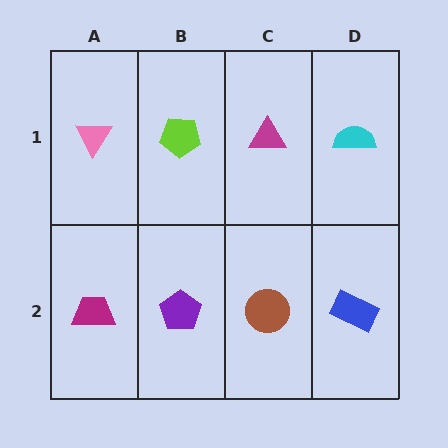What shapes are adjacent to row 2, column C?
A magenta triangle (row 1, column C), a purple pentagon (row 2, column B), a blue rectangle (row 2, column D).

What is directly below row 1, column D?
A blue rectangle.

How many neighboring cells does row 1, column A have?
2.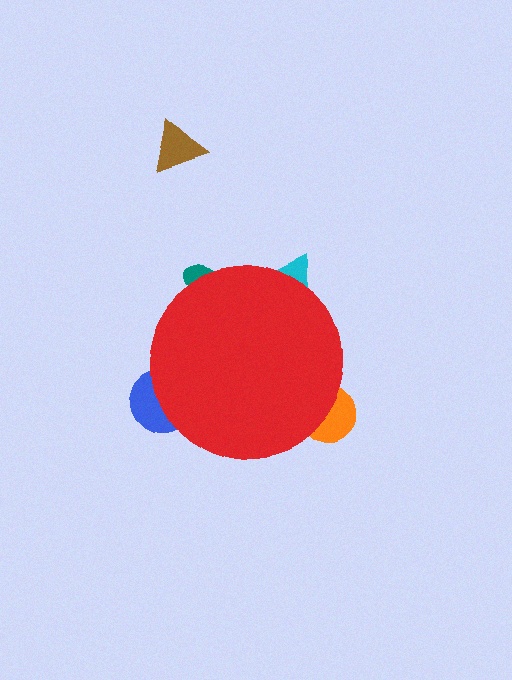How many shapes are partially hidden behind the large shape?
4 shapes are partially hidden.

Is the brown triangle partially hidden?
No, the brown triangle is fully visible.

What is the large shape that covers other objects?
A red circle.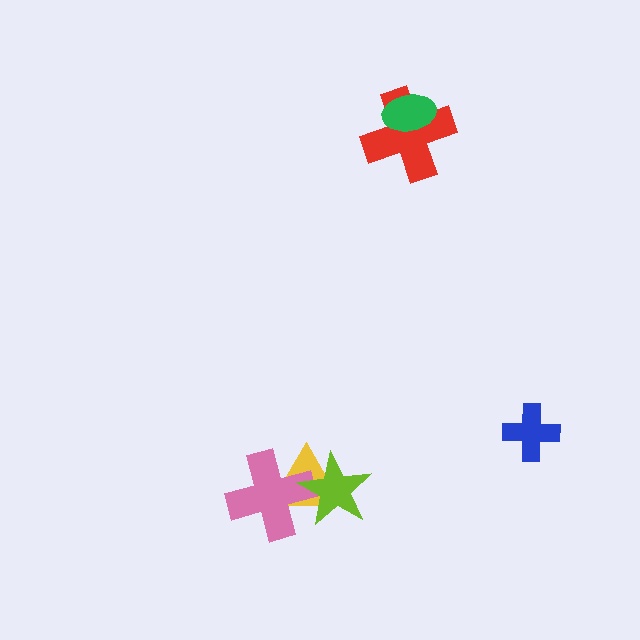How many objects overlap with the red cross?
1 object overlaps with the red cross.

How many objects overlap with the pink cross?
2 objects overlap with the pink cross.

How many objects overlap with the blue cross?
0 objects overlap with the blue cross.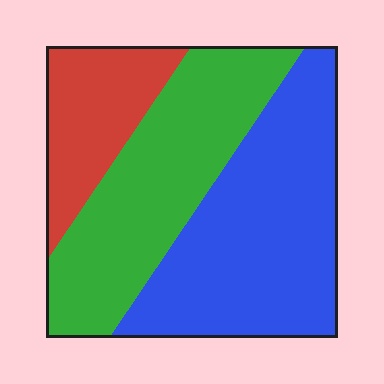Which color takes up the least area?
Red, at roughly 20%.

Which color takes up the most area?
Blue, at roughly 45%.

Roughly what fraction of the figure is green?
Green covers roughly 35% of the figure.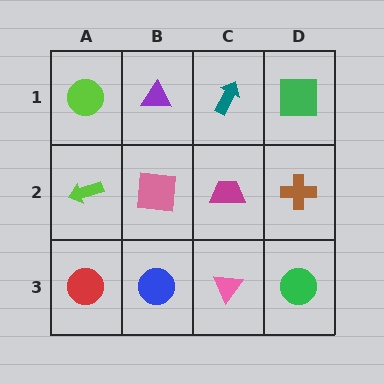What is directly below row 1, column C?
A magenta trapezoid.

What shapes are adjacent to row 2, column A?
A lime circle (row 1, column A), a red circle (row 3, column A), a pink square (row 2, column B).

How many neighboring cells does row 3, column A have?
2.